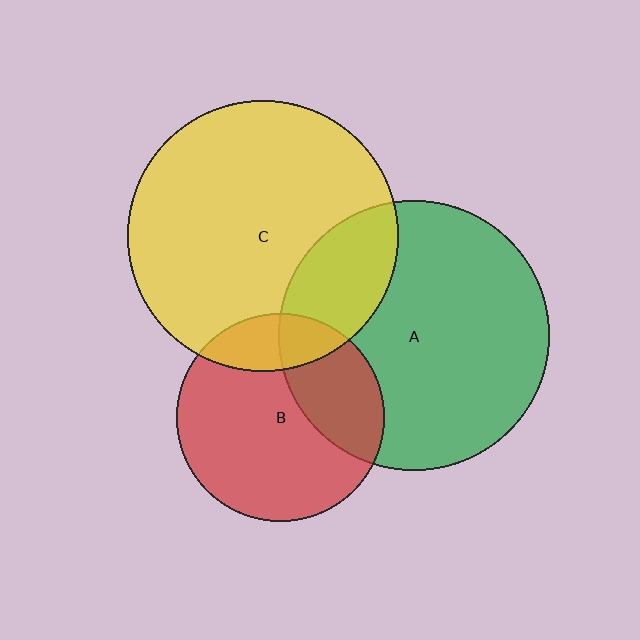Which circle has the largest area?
Circle A (green).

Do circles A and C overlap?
Yes.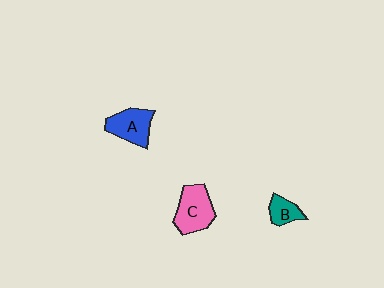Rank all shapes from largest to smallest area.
From largest to smallest: C (pink), A (blue), B (teal).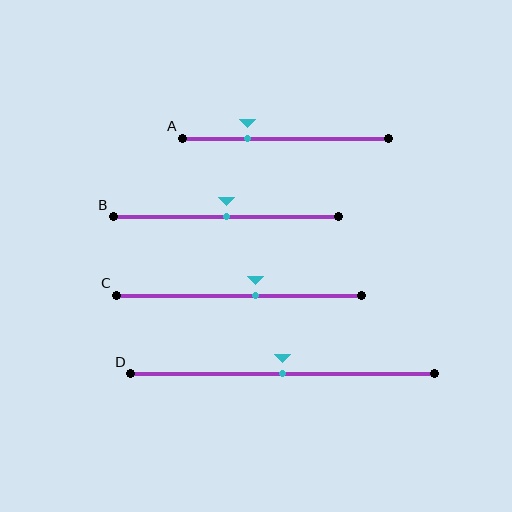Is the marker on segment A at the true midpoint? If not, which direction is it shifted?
No, the marker on segment A is shifted to the left by about 18% of the segment length.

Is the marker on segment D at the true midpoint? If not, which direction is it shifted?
Yes, the marker on segment D is at the true midpoint.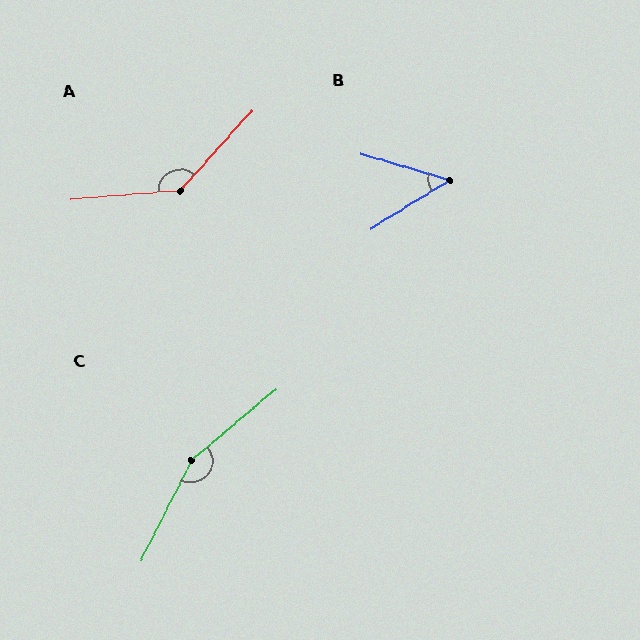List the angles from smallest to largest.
B (48°), A (137°), C (157°).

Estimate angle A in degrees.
Approximately 137 degrees.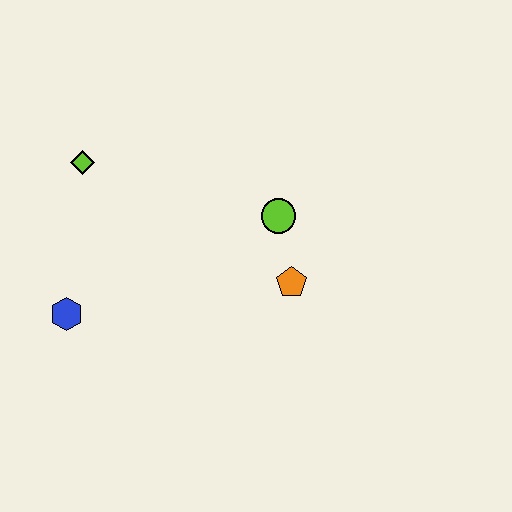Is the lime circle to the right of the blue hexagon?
Yes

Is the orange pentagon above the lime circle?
No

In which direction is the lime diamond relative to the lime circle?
The lime diamond is to the left of the lime circle.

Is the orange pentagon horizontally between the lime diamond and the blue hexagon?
No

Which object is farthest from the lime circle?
The blue hexagon is farthest from the lime circle.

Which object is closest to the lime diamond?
The blue hexagon is closest to the lime diamond.